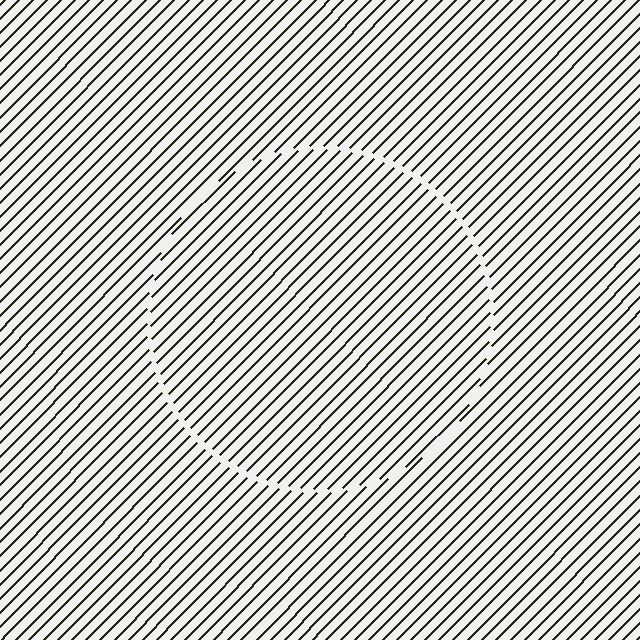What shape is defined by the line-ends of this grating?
An illusory circle. The interior of the shape contains the same grating, shifted by half a period — the contour is defined by the phase discontinuity where line-ends from the inner and outer gratings abut.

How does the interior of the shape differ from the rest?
The interior of the shape contains the same grating, shifted by half a period — the contour is defined by the phase discontinuity where line-ends from the inner and outer gratings abut.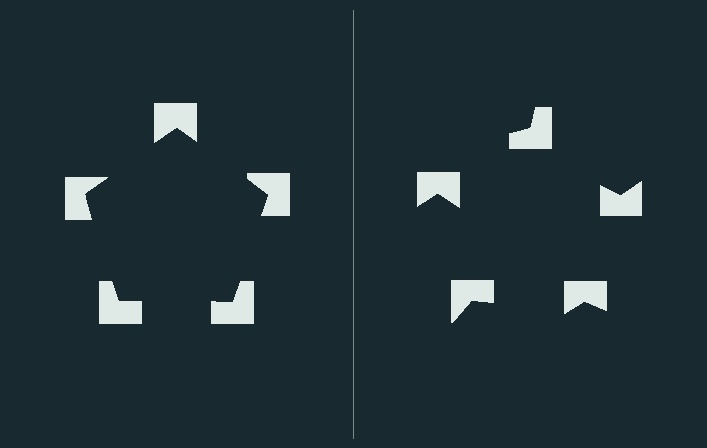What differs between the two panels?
The notched squares are positioned identically on both sides; only the wedge orientations differ. On the left they align to a pentagon; on the right they are misaligned.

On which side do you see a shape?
An illusory pentagon appears on the left side. On the right side the wedge cuts are rotated, so no coherent shape forms.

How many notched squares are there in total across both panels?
10 — 5 on each side.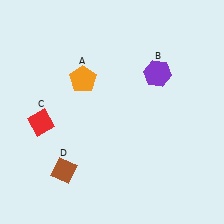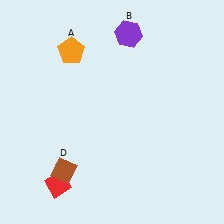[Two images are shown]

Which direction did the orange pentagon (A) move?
The orange pentagon (A) moved up.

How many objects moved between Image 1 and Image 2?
3 objects moved between the two images.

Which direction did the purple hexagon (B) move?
The purple hexagon (B) moved up.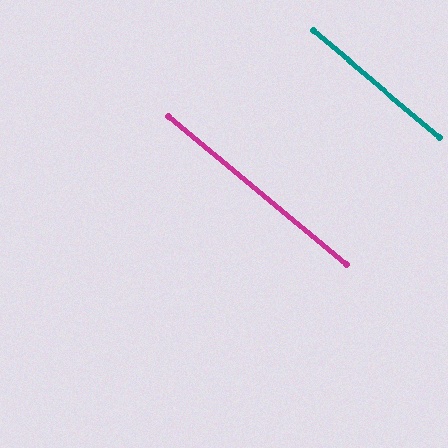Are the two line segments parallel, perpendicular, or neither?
Parallel — their directions differ by only 0.1°.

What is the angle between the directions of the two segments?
Approximately 0 degrees.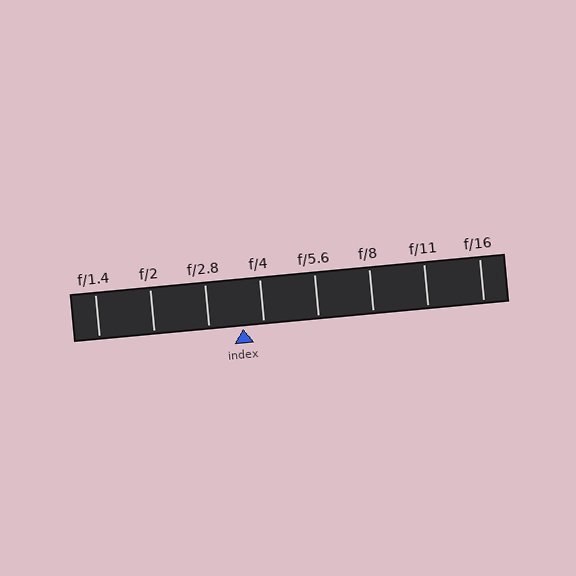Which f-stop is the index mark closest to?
The index mark is closest to f/4.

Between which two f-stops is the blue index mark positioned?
The index mark is between f/2.8 and f/4.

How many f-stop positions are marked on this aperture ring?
There are 8 f-stop positions marked.